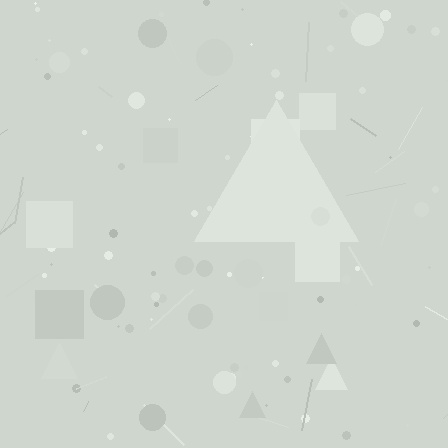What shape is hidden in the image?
A triangle is hidden in the image.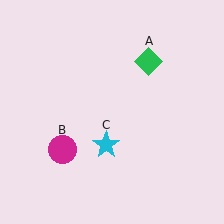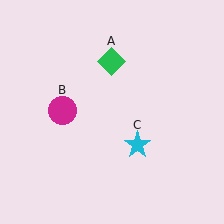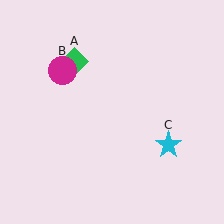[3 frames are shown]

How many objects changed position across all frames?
3 objects changed position: green diamond (object A), magenta circle (object B), cyan star (object C).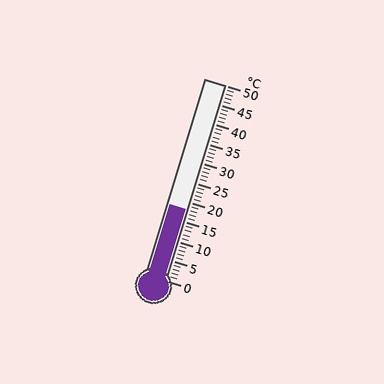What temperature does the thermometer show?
The thermometer shows approximately 18°C.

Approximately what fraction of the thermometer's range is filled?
The thermometer is filled to approximately 35% of its range.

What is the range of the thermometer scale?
The thermometer scale ranges from 0°C to 50°C.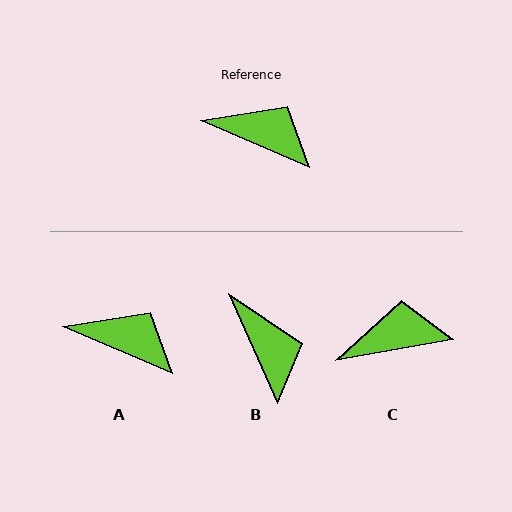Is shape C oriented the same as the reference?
No, it is off by about 34 degrees.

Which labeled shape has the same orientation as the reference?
A.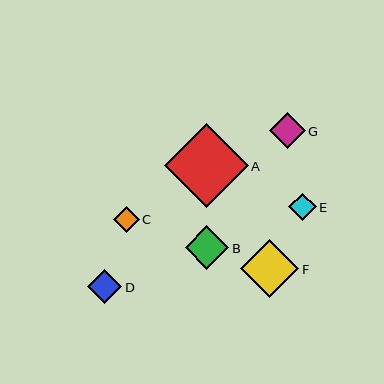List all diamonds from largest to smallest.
From largest to smallest: A, F, B, G, D, E, C.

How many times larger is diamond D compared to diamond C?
Diamond D is approximately 1.3 times the size of diamond C.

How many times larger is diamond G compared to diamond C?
Diamond G is approximately 1.4 times the size of diamond C.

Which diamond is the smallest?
Diamond C is the smallest with a size of approximately 26 pixels.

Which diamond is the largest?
Diamond A is the largest with a size of approximately 84 pixels.